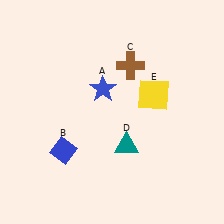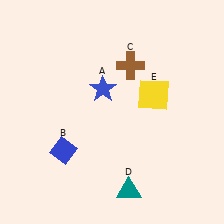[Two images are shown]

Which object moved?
The teal triangle (D) moved down.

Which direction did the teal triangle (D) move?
The teal triangle (D) moved down.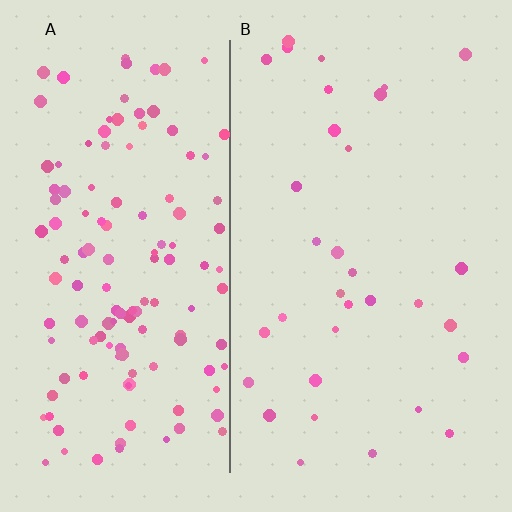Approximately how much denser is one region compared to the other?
Approximately 4.0× — region A over region B.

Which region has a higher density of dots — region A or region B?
A (the left).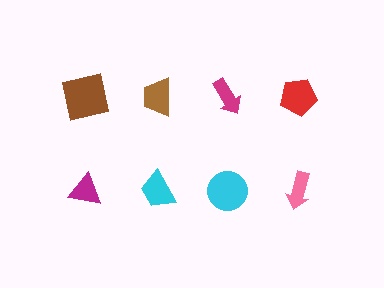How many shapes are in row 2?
4 shapes.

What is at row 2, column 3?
A cyan circle.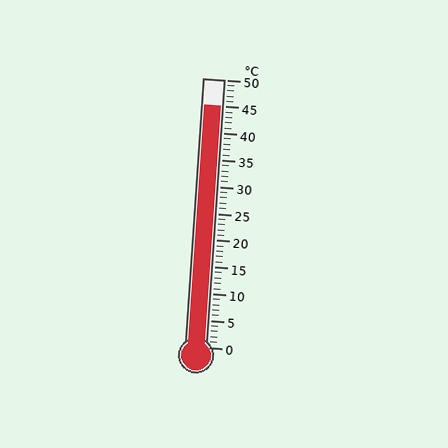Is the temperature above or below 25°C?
The temperature is above 25°C.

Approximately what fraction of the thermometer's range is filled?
The thermometer is filled to approximately 90% of its range.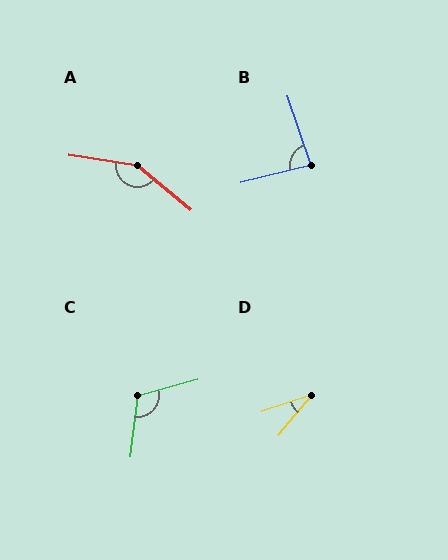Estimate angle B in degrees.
Approximately 85 degrees.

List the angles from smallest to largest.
D (32°), B (85°), C (112°), A (148°).